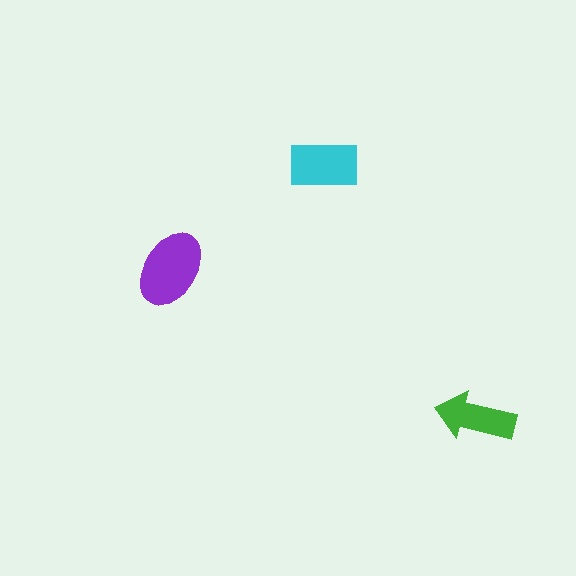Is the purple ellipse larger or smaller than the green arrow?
Larger.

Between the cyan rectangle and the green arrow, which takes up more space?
The cyan rectangle.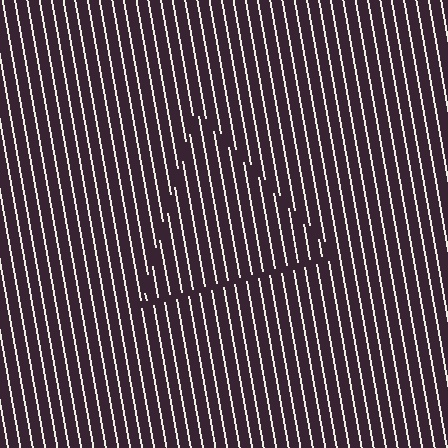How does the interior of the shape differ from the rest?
The interior of the shape contains the same grating, shifted by half a period — the contour is defined by the phase discontinuity where line-ends from the inner and outer gratings abut.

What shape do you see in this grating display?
An illusory triangle. The interior of the shape contains the same grating, shifted by half a period — the contour is defined by the phase discontinuity where line-ends from the inner and outer gratings abut.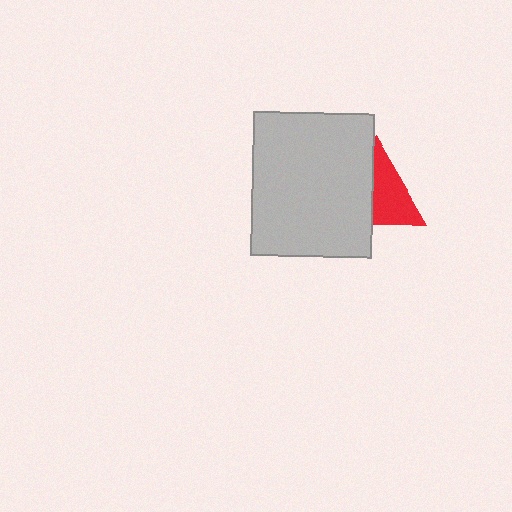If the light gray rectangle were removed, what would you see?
You would see the complete red triangle.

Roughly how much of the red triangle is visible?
About half of it is visible (roughly 54%).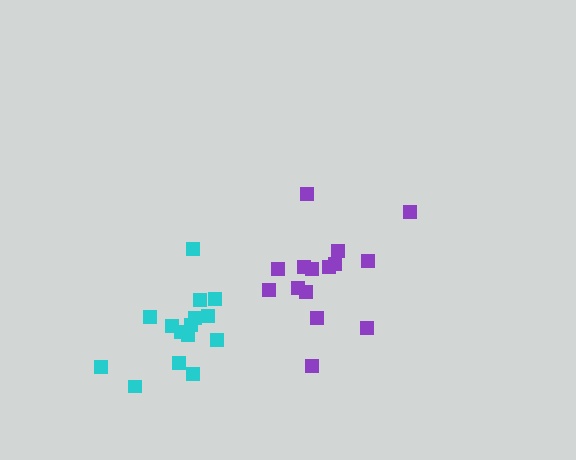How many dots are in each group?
Group 1: 15 dots, Group 2: 15 dots (30 total).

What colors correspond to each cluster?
The clusters are colored: purple, cyan.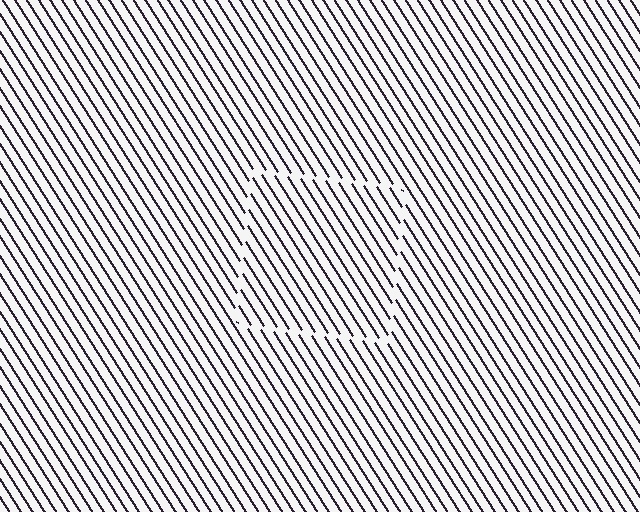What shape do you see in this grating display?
An illusory square. The interior of the shape contains the same grating, shifted by half a period — the contour is defined by the phase discontinuity where line-ends from the inner and outer gratings abut.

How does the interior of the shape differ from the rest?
The interior of the shape contains the same grating, shifted by half a period — the contour is defined by the phase discontinuity where line-ends from the inner and outer gratings abut.